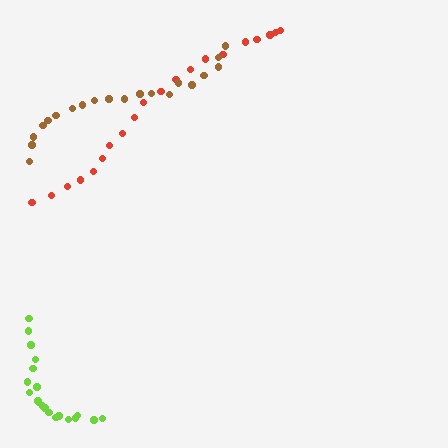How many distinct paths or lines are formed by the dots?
There are 3 distinct paths.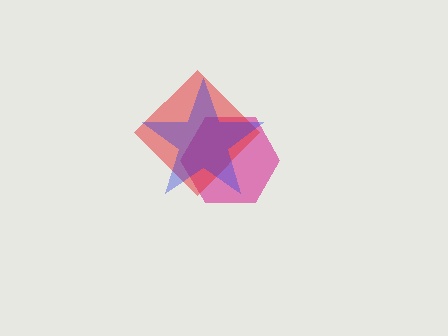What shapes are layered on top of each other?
The layered shapes are: a magenta hexagon, a red diamond, a blue star.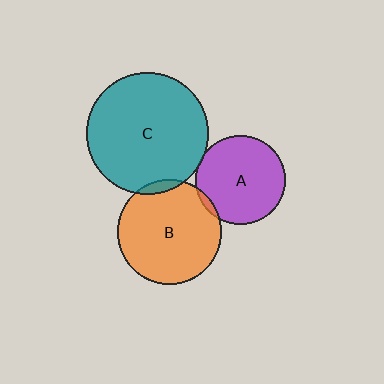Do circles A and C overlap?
Yes.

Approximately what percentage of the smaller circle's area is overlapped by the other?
Approximately 5%.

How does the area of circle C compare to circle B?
Approximately 1.4 times.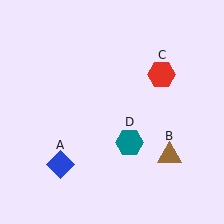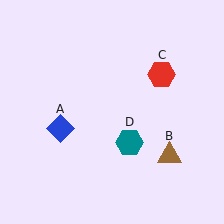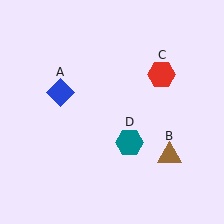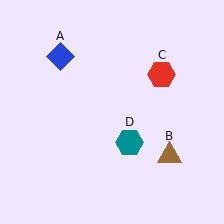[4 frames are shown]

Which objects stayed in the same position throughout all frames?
Brown triangle (object B) and red hexagon (object C) and teal hexagon (object D) remained stationary.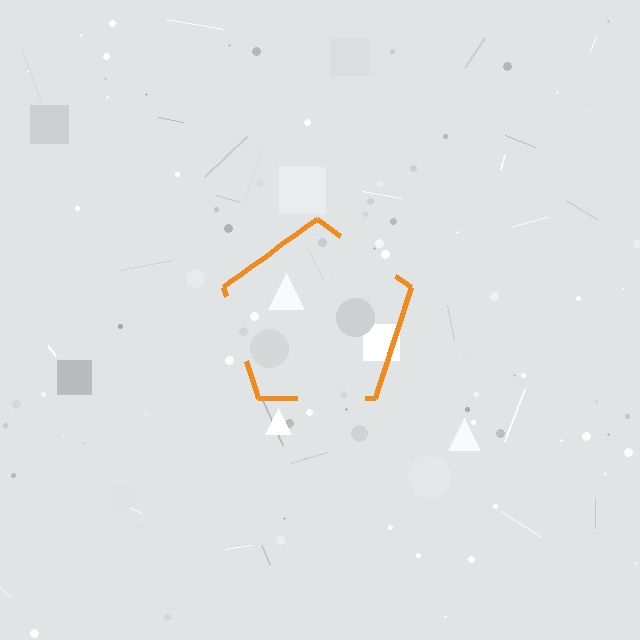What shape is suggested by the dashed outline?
The dashed outline suggests a pentagon.